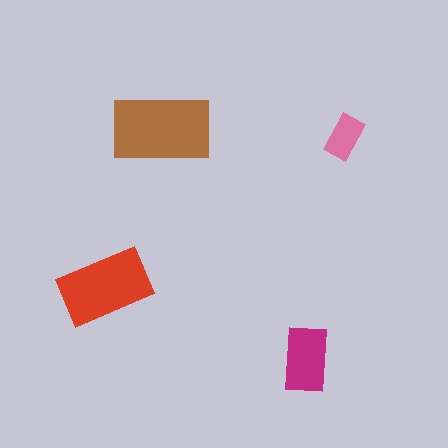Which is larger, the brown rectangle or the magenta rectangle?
The brown one.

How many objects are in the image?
There are 4 objects in the image.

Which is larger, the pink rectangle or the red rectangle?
The red one.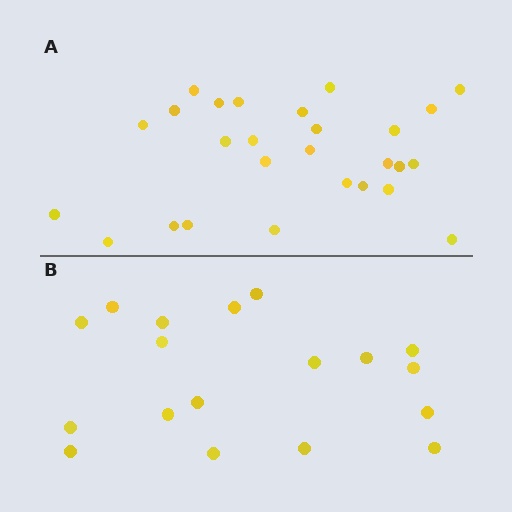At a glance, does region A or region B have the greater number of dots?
Region A (the top region) has more dots.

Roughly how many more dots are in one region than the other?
Region A has roughly 8 or so more dots than region B.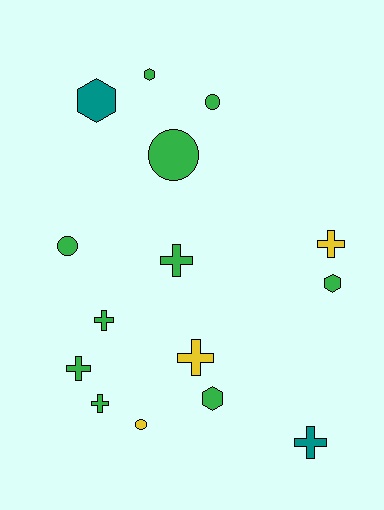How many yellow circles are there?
There is 1 yellow circle.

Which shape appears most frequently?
Cross, with 7 objects.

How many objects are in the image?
There are 15 objects.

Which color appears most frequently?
Green, with 10 objects.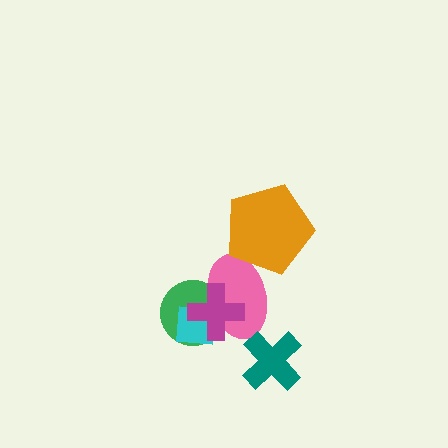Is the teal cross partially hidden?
No, no other shape covers it.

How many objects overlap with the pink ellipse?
4 objects overlap with the pink ellipse.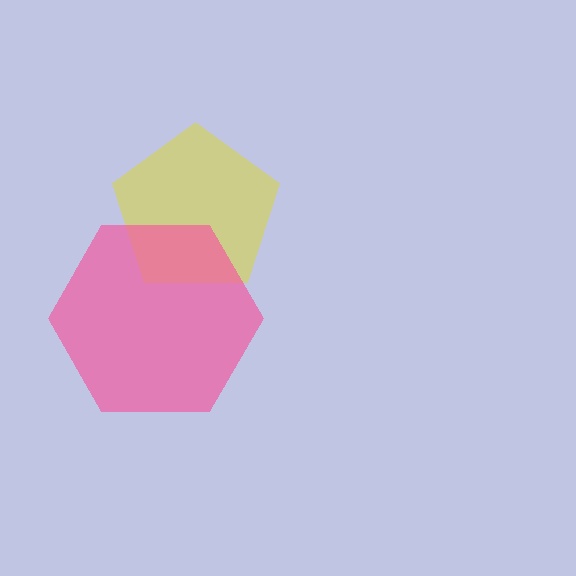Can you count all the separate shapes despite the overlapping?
Yes, there are 2 separate shapes.